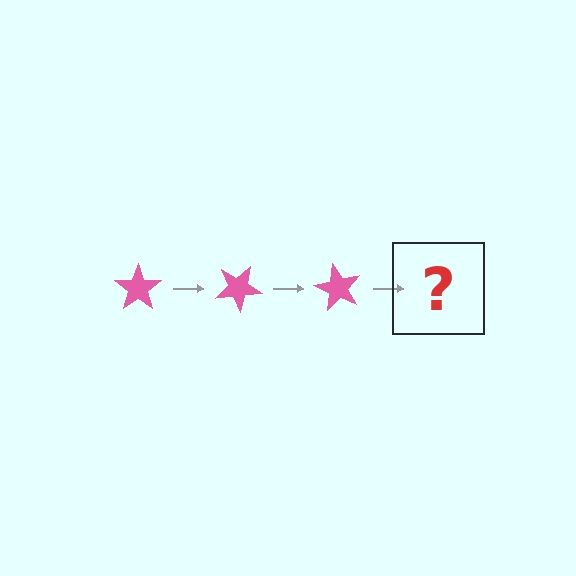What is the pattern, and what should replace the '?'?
The pattern is that the star rotates 30 degrees each step. The '?' should be a pink star rotated 90 degrees.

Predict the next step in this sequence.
The next step is a pink star rotated 90 degrees.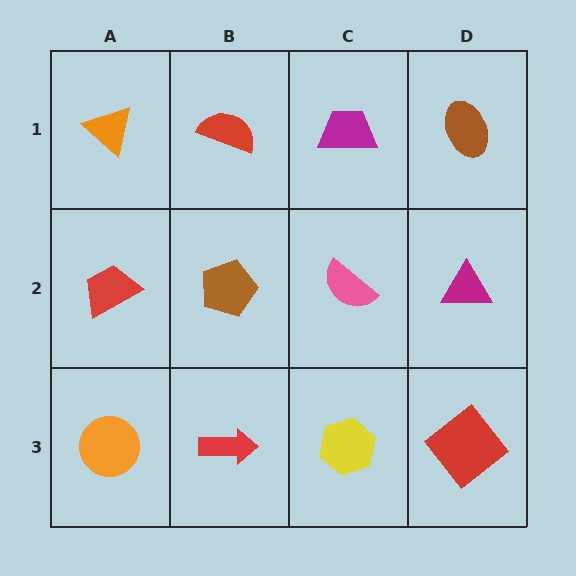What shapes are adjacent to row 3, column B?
A brown pentagon (row 2, column B), an orange circle (row 3, column A), a yellow hexagon (row 3, column C).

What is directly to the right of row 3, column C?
A red diamond.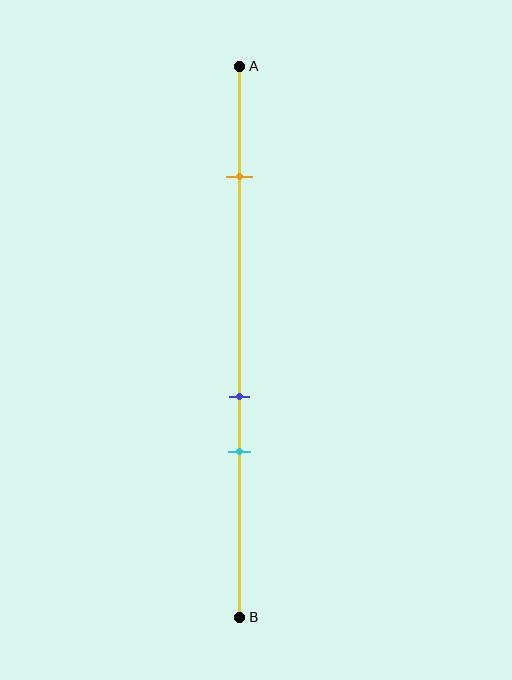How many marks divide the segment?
There are 3 marks dividing the segment.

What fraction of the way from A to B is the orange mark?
The orange mark is approximately 20% (0.2) of the way from A to B.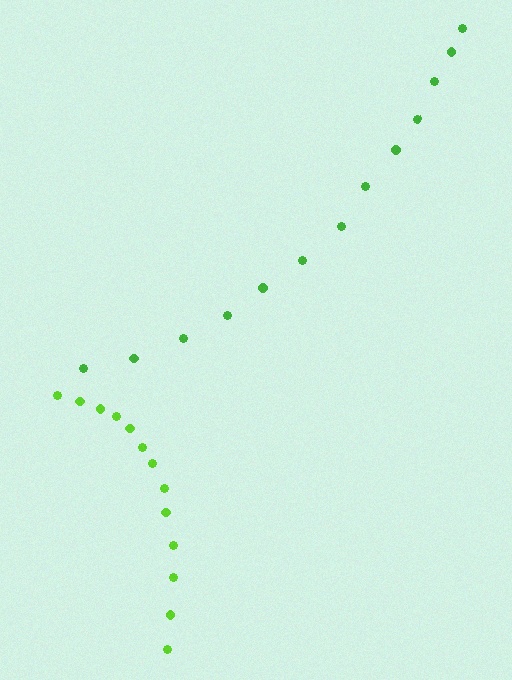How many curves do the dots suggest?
There are 2 distinct paths.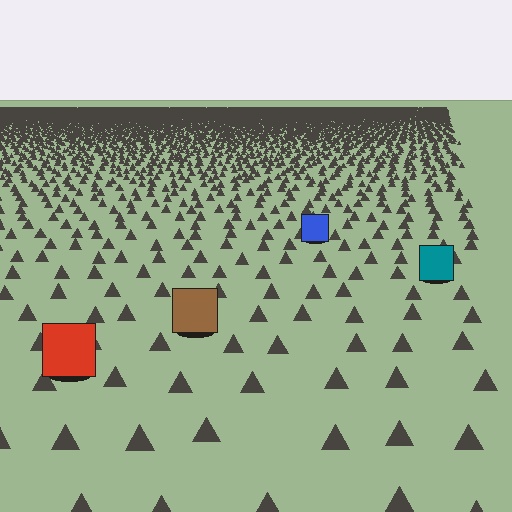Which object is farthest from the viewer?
The blue square is farthest from the viewer. It appears smaller and the ground texture around it is denser.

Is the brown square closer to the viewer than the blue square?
Yes. The brown square is closer — you can tell from the texture gradient: the ground texture is coarser near it.